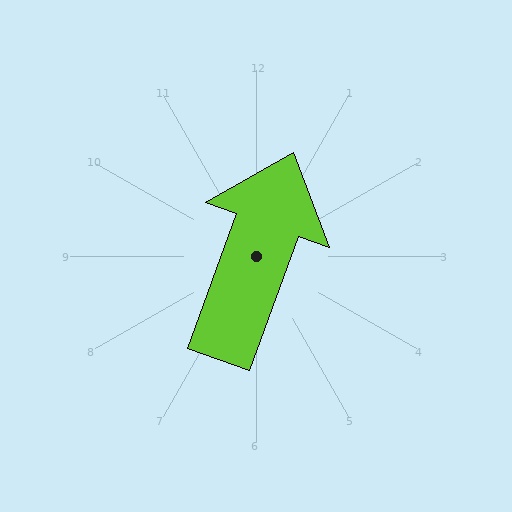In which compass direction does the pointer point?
North.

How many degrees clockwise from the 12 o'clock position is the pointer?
Approximately 20 degrees.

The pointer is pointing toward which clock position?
Roughly 1 o'clock.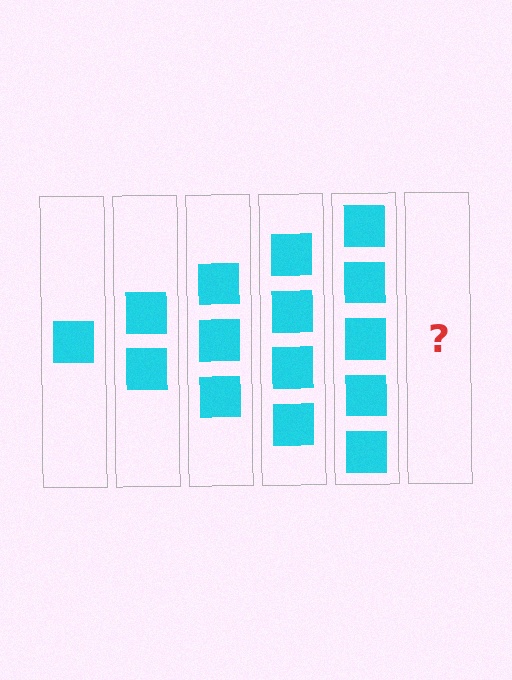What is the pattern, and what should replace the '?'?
The pattern is that each step adds one more square. The '?' should be 6 squares.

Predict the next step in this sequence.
The next step is 6 squares.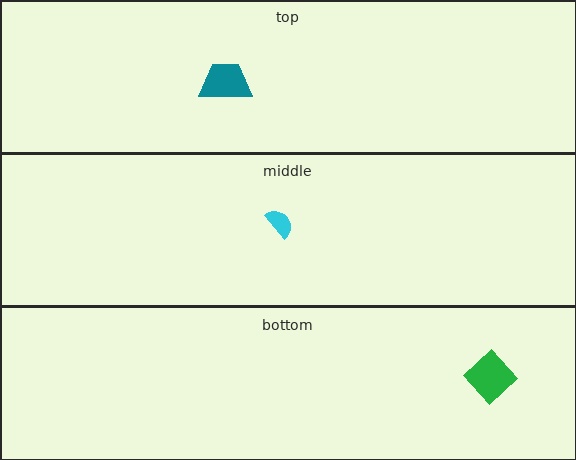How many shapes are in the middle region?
1.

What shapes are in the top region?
The teal trapezoid.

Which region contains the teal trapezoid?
The top region.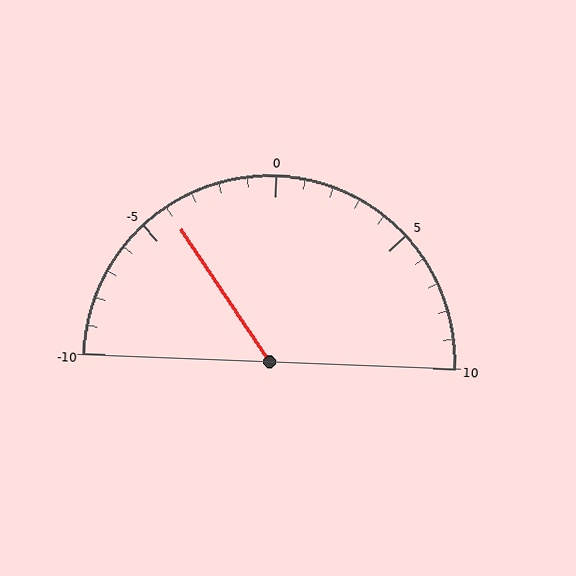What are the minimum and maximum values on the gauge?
The gauge ranges from -10 to 10.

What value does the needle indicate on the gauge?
The needle indicates approximately -4.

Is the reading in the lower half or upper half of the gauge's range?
The reading is in the lower half of the range (-10 to 10).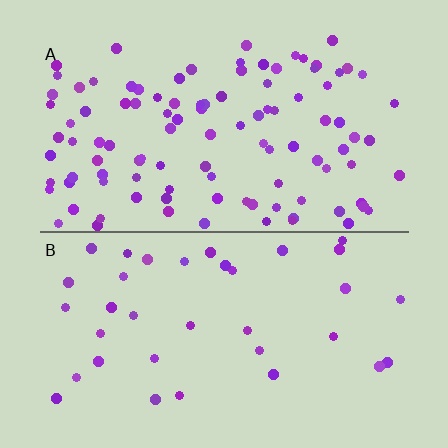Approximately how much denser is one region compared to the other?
Approximately 3.0× — region A over region B.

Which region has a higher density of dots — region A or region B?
A (the top).